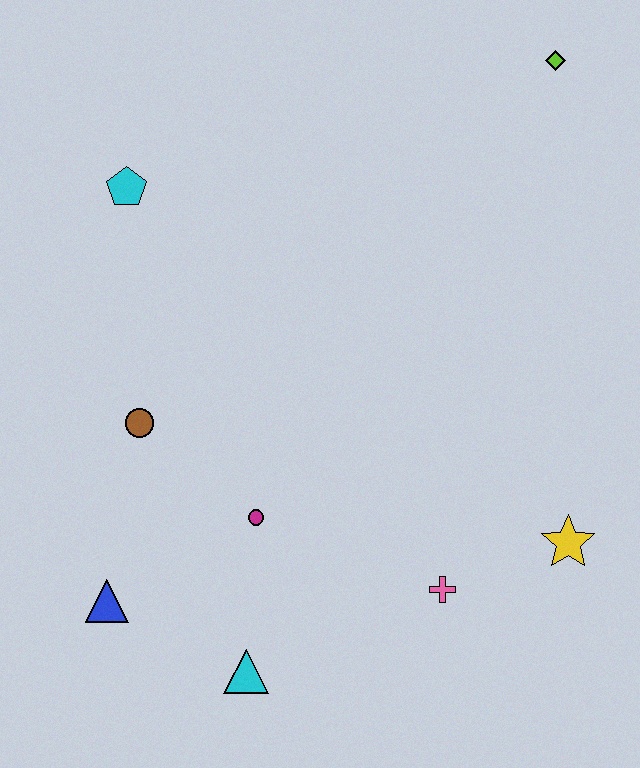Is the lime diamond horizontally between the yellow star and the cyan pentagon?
Yes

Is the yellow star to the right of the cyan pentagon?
Yes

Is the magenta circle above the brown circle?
No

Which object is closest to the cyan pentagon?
The brown circle is closest to the cyan pentagon.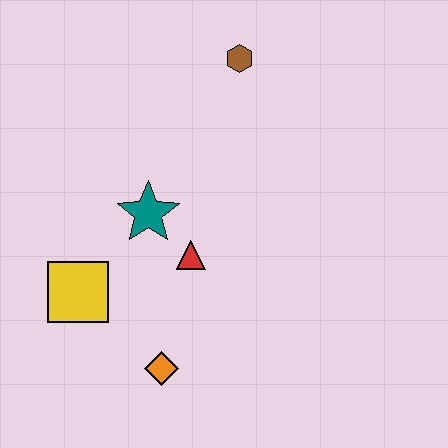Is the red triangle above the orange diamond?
Yes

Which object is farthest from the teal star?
The brown hexagon is farthest from the teal star.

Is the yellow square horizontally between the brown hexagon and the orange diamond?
No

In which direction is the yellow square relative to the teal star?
The yellow square is below the teal star.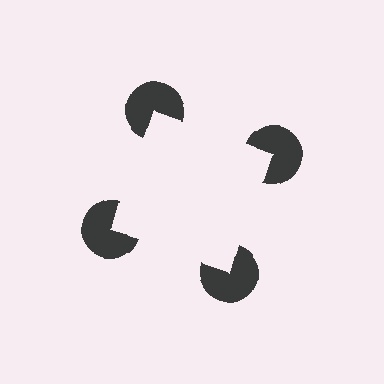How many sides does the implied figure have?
4 sides.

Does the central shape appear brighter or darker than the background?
It typically appears slightly brighter than the background, even though no actual brightness change is drawn.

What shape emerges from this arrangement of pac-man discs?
An illusory square — its edges are inferred from the aligned wedge cuts in the pac-man discs, not physically drawn.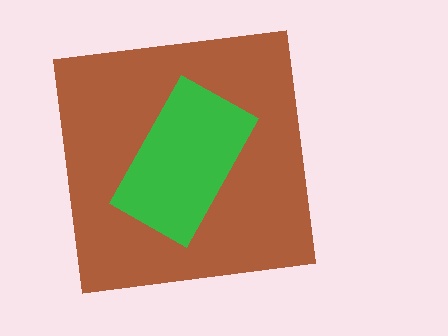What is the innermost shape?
The green rectangle.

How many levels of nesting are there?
2.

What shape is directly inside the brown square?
The green rectangle.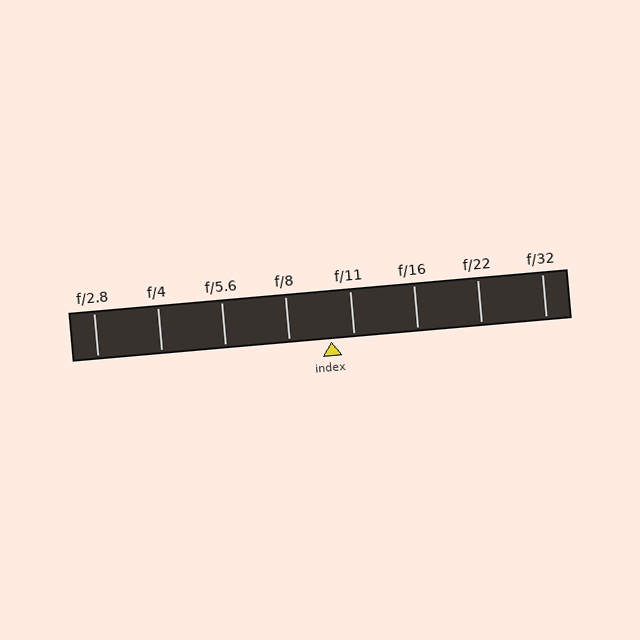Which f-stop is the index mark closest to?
The index mark is closest to f/11.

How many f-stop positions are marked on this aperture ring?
There are 8 f-stop positions marked.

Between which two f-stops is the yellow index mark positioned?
The index mark is between f/8 and f/11.